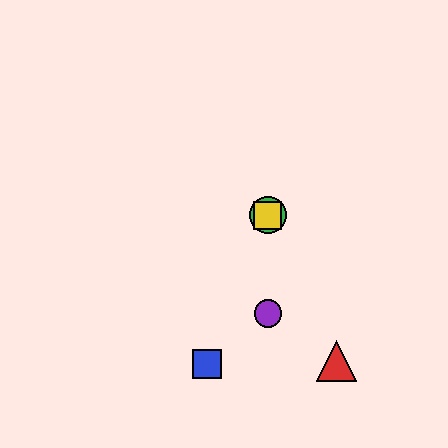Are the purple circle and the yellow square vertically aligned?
Yes, both are at x≈268.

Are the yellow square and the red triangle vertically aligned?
No, the yellow square is at x≈268 and the red triangle is at x≈336.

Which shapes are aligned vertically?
The green circle, the yellow square, the purple circle are aligned vertically.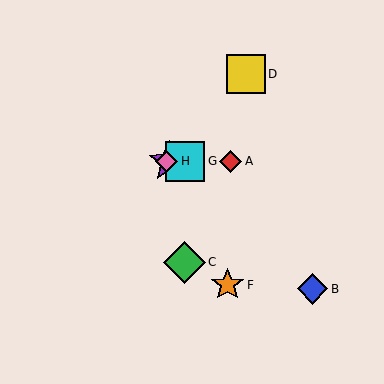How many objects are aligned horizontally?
4 objects (A, E, G, H) are aligned horizontally.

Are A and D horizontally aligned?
No, A is at y≈161 and D is at y≈74.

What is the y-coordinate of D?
Object D is at y≈74.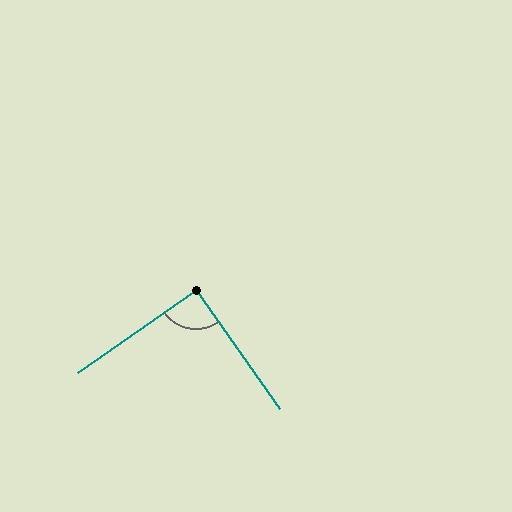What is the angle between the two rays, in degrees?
Approximately 90 degrees.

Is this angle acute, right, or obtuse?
It is approximately a right angle.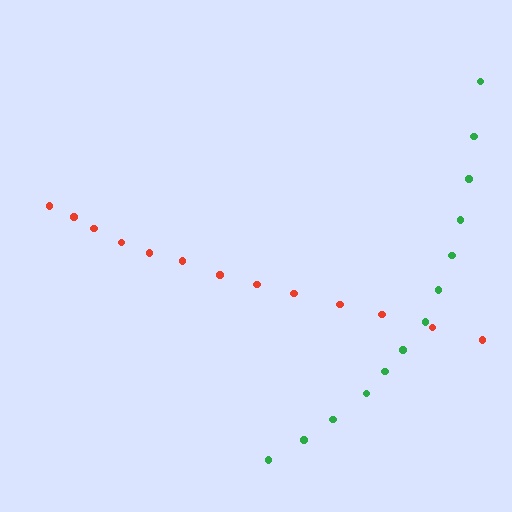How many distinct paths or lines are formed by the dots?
There are 2 distinct paths.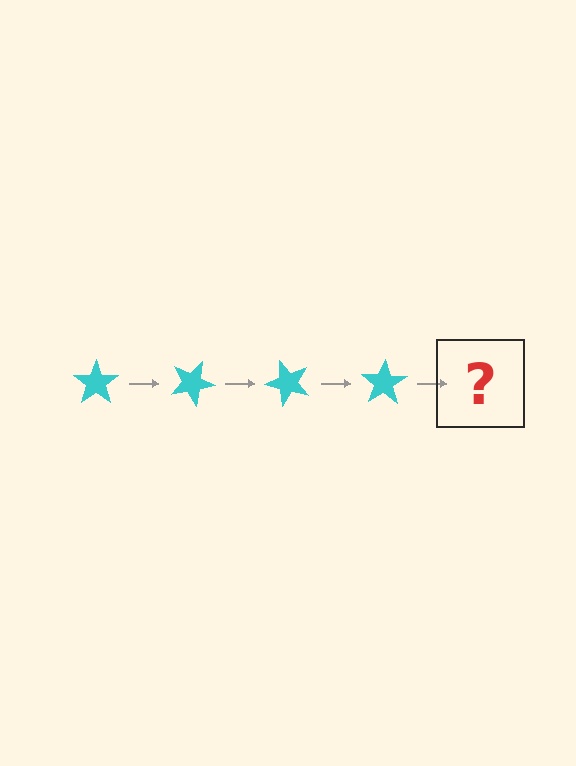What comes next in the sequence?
The next element should be a cyan star rotated 100 degrees.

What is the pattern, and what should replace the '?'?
The pattern is that the star rotates 25 degrees each step. The '?' should be a cyan star rotated 100 degrees.